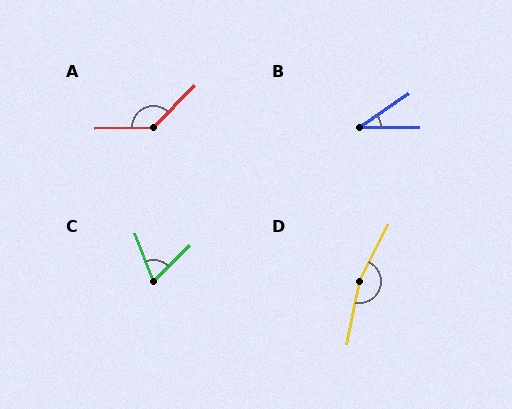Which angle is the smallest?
B, at approximately 35 degrees.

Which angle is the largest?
D, at approximately 165 degrees.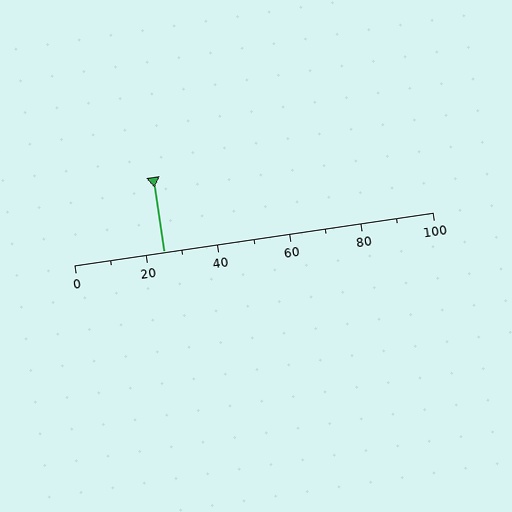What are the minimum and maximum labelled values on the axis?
The axis runs from 0 to 100.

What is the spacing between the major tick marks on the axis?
The major ticks are spaced 20 apart.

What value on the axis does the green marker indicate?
The marker indicates approximately 25.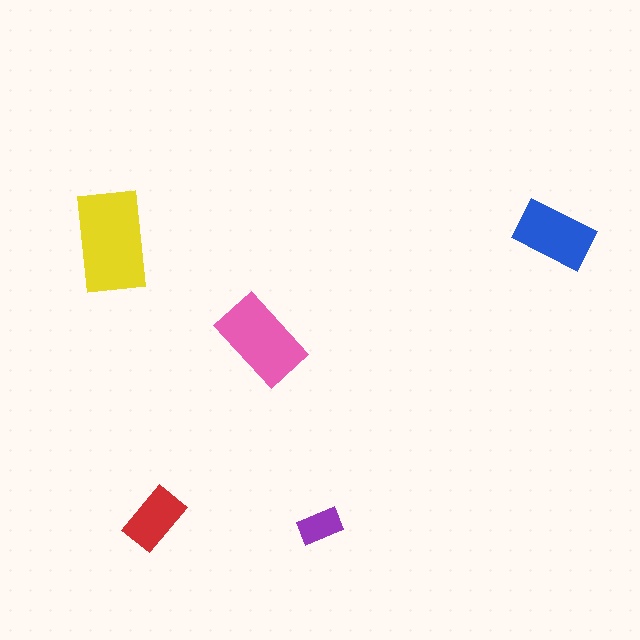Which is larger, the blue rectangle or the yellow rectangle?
The yellow one.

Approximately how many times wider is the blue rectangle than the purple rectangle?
About 2 times wider.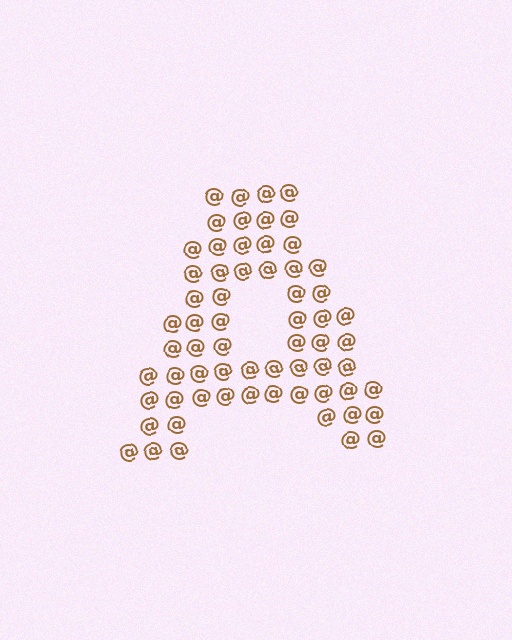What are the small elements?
The small elements are at signs.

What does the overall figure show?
The overall figure shows the letter A.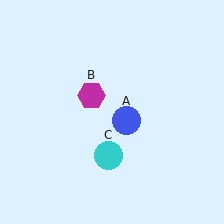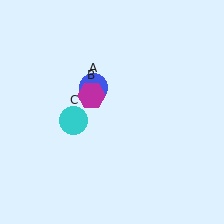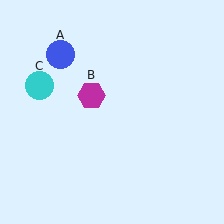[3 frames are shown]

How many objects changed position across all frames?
2 objects changed position: blue circle (object A), cyan circle (object C).